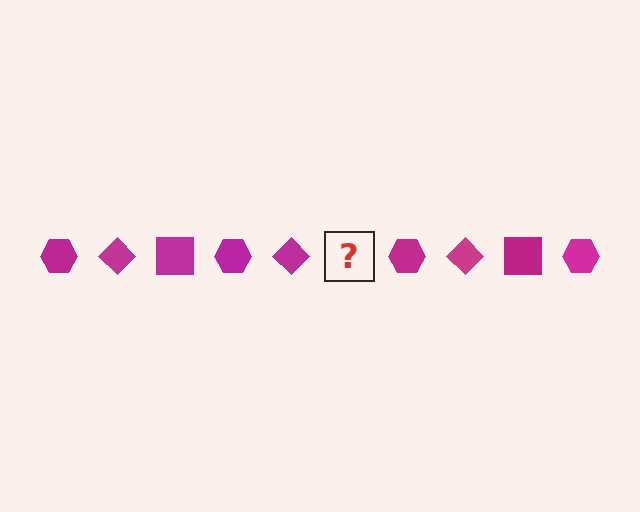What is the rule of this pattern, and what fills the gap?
The rule is that the pattern cycles through hexagon, diamond, square shapes in magenta. The gap should be filled with a magenta square.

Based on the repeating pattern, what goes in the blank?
The blank should be a magenta square.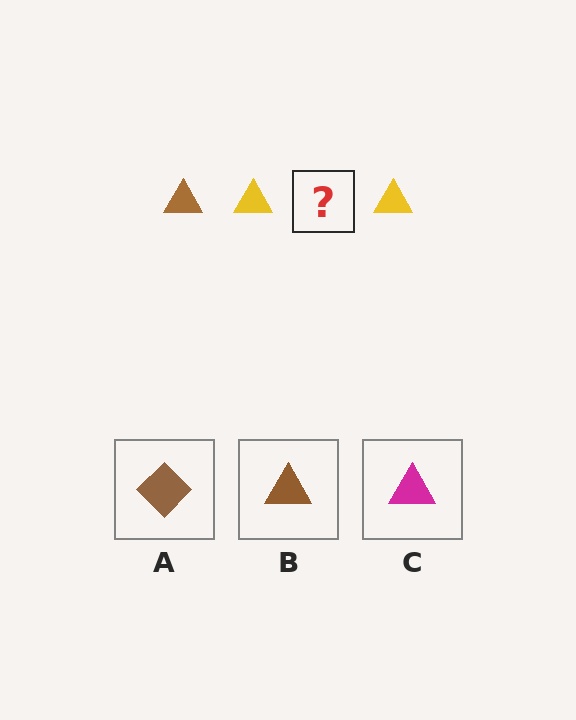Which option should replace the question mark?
Option B.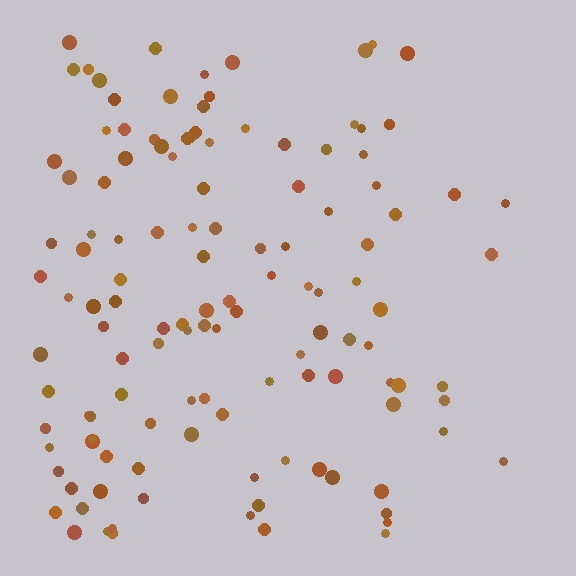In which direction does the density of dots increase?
From right to left, with the left side densest.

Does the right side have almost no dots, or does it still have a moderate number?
Still a moderate number, just noticeably fewer than the left.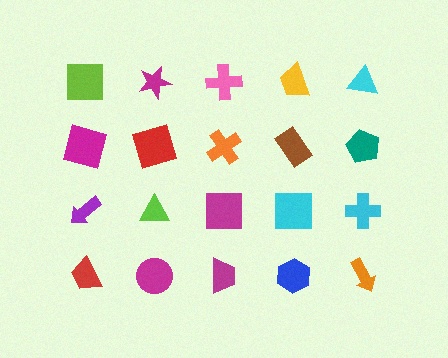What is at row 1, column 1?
A lime square.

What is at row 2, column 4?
A brown rectangle.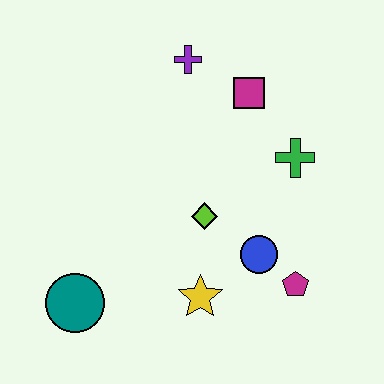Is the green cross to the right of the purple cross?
Yes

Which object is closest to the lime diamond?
The blue circle is closest to the lime diamond.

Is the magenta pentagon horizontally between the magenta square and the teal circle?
No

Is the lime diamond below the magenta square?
Yes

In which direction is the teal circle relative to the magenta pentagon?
The teal circle is to the left of the magenta pentagon.